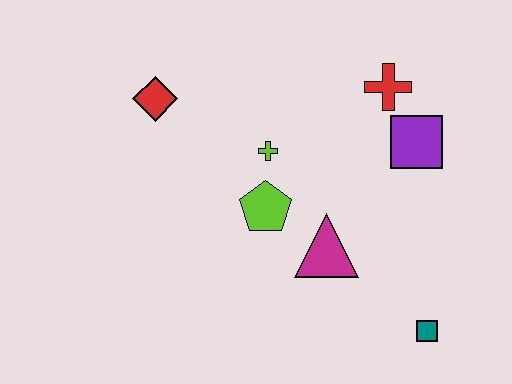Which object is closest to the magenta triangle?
The lime pentagon is closest to the magenta triangle.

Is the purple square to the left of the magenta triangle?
No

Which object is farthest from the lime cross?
The teal square is farthest from the lime cross.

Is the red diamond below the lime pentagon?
No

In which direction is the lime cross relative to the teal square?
The lime cross is above the teal square.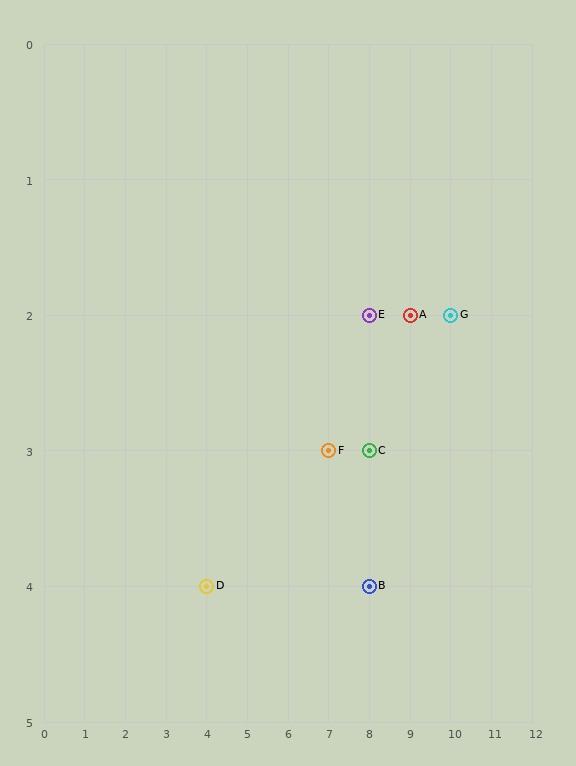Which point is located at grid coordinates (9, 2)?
Point A is at (9, 2).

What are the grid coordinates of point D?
Point D is at grid coordinates (4, 4).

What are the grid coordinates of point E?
Point E is at grid coordinates (8, 2).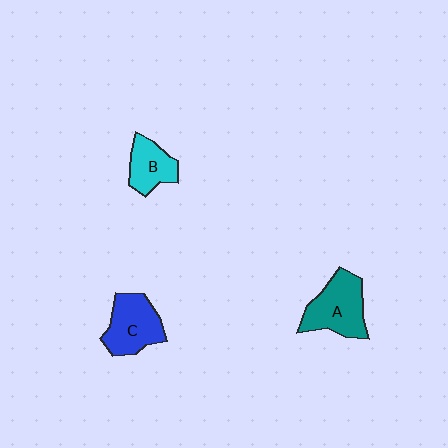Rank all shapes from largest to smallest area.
From largest to smallest: A (teal), C (blue), B (cyan).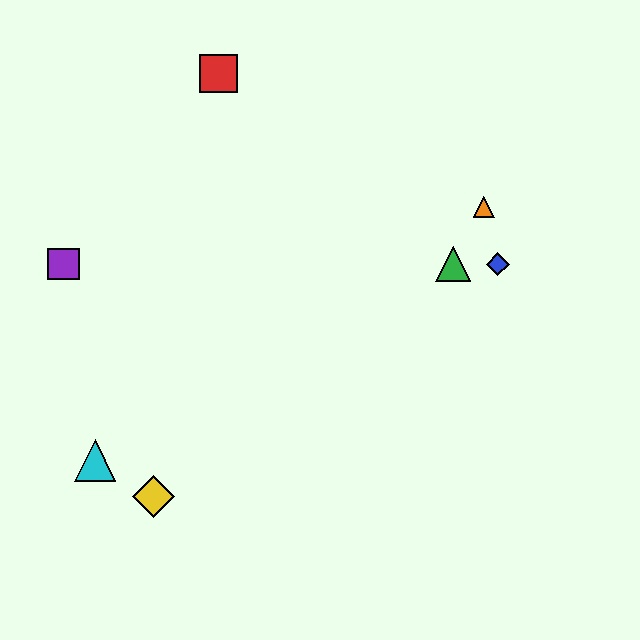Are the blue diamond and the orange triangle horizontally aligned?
No, the blue diamond is at y≈264 and the orange triangle is at y≈207.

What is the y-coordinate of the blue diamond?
The blue diamond is at y≈264.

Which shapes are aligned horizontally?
The blue diamond, the green triangle, the purple square are aligned horizontally.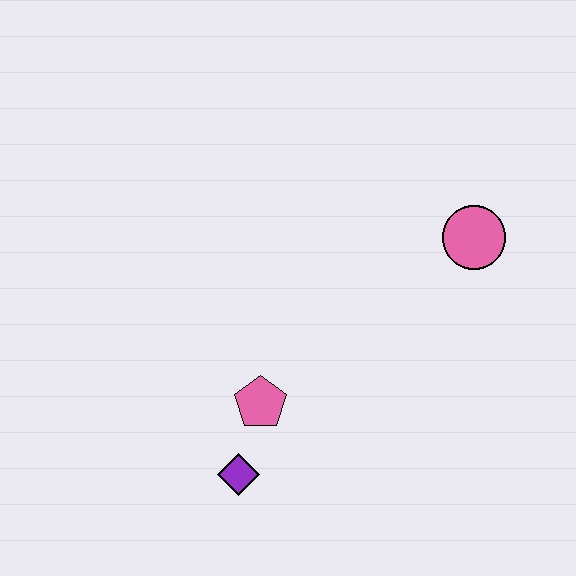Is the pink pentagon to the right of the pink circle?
No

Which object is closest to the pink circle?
The pink pentagon is closest to the pink circle.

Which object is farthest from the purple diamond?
The pink circle is farthest from the purple diamond.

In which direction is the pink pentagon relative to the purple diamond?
The pink pentagon is above the purple diamond.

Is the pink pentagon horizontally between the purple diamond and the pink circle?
Yes